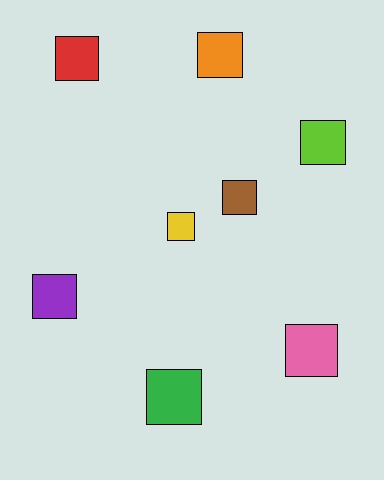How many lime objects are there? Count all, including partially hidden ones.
There is 1 lime object.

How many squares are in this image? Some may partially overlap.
There are 8 squares.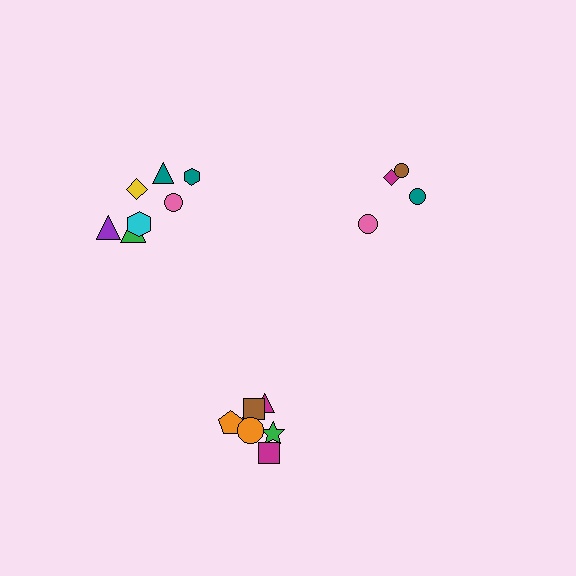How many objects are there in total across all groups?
There are 18 objects.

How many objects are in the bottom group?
There are 7 objects.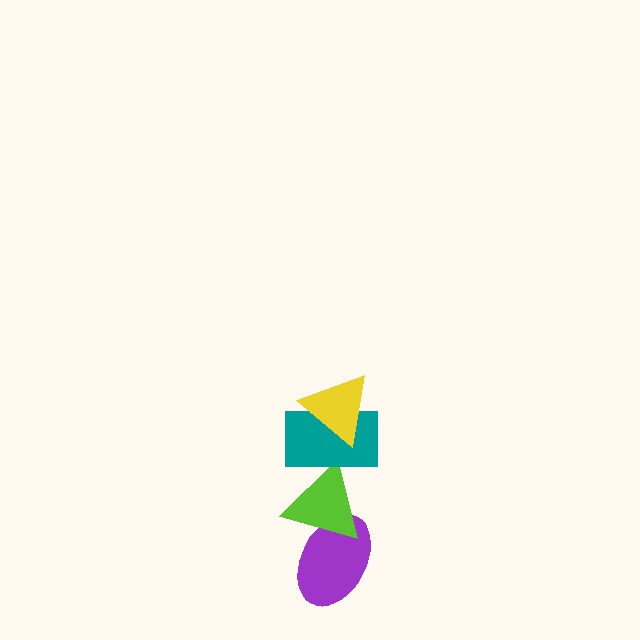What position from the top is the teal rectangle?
The teal rectangle is 2nd from the top.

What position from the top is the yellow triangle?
The yellow triangle is 1st from the top.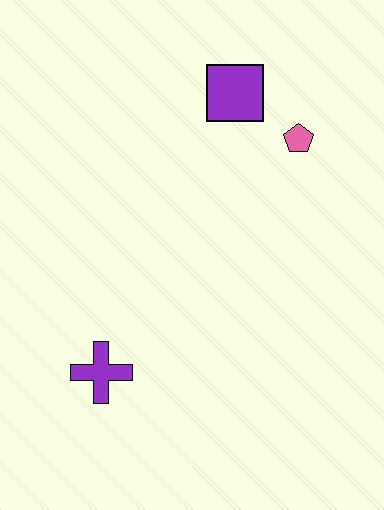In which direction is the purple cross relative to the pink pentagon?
The purple cross is below the pink pentagon.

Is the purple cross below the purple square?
Yes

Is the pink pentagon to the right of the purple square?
Yes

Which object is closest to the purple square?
The pink pentagon is closest to the purple square.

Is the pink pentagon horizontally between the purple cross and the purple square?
No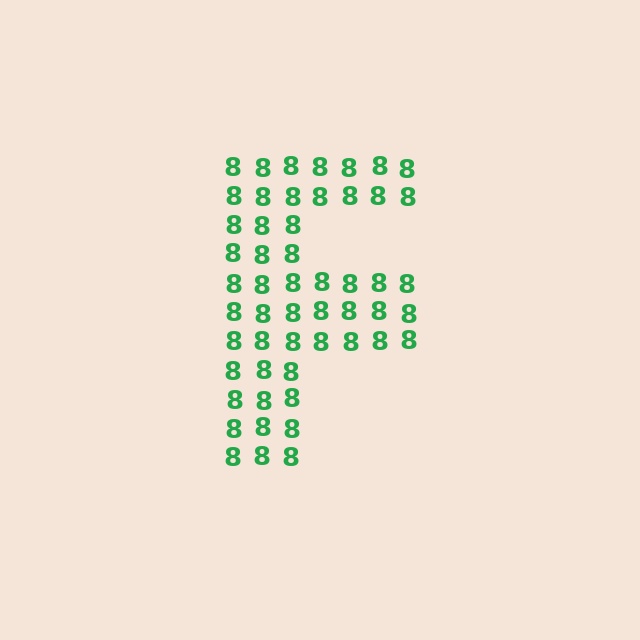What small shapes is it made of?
It is made of small digit 8's.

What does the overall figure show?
The overall figure shows the letter F.